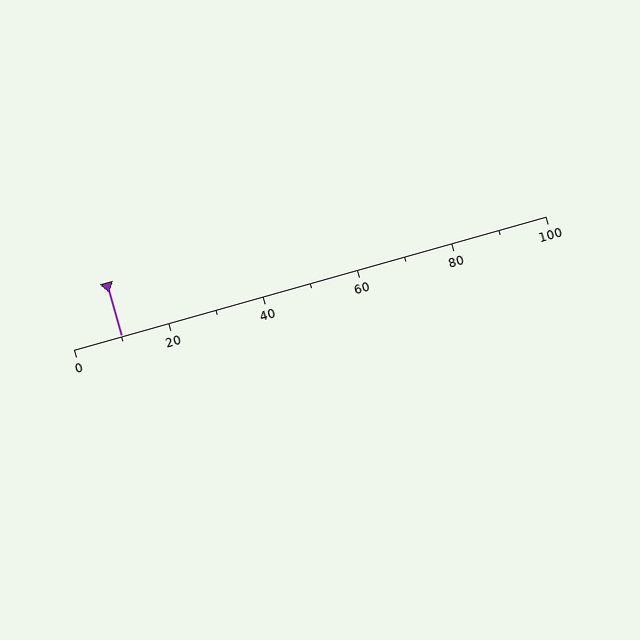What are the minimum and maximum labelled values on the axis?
The axis runs from 0 to 100.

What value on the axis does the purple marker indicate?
The marker indicates approximately 10.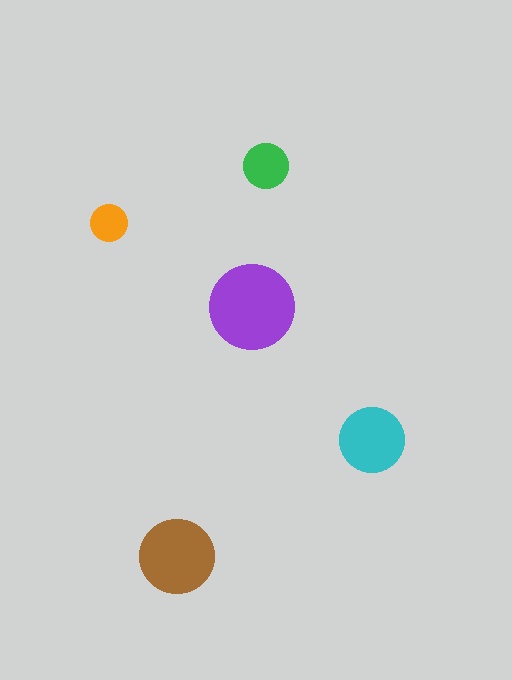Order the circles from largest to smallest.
the purple one, the brown one, the cyan one, the green one, the orange one.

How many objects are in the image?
There are 5 objects in the image.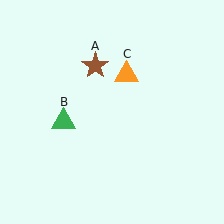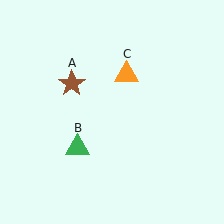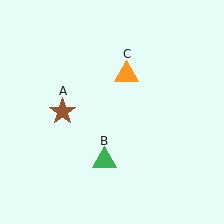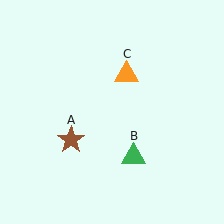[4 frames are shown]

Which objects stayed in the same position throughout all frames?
Orange triangle (object C) remained stationary.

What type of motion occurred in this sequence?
The brown star (object A), green triangle (object B) rotated counterclockwise around the center of the scene.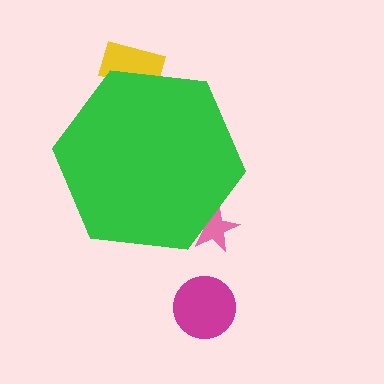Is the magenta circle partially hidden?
No, the magenta circle is fully visible.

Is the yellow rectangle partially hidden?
Yes, the yellow rectangle is partially hidden behind the green hexagon.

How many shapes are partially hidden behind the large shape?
2 shapes are partially hidden.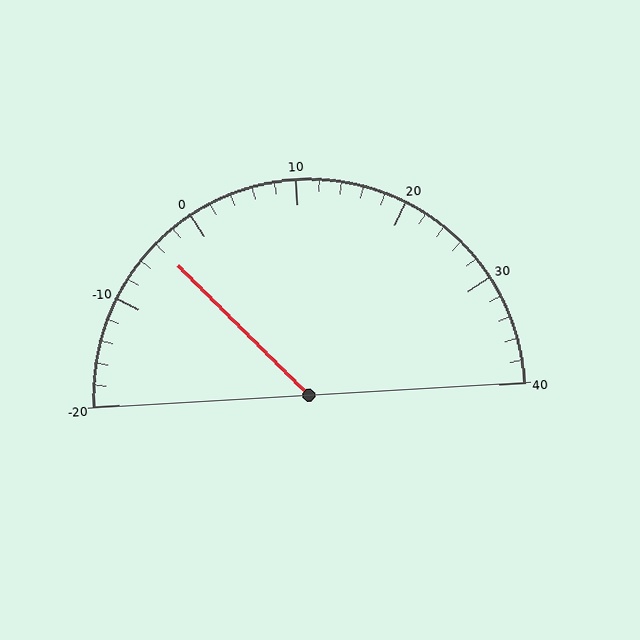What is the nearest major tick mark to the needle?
The nearest major tick mark is 0.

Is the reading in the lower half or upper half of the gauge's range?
The reading is in the lower half of the range (-20 to 40).